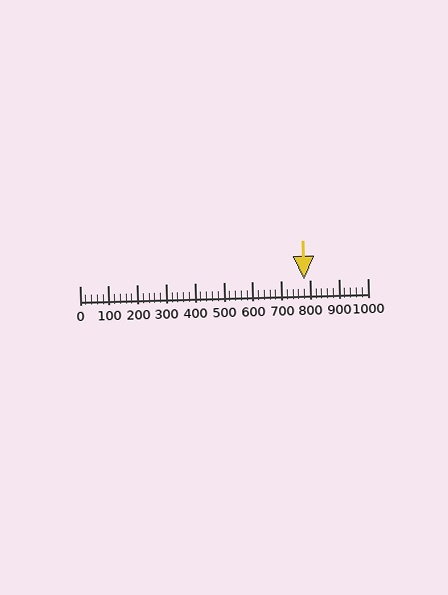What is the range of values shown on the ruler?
The ruler shows values from 0 to 1000.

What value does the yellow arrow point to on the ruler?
The yellow arrow points to approximately 780.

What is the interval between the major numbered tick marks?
The major tick marks are spaced 100 units apart.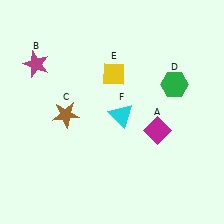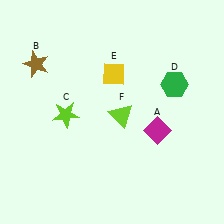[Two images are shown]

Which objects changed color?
B changed from magenta to brown. C changed from brown to lime. F changed from cyan to lime.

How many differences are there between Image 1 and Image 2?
There are 3 differences between the two images.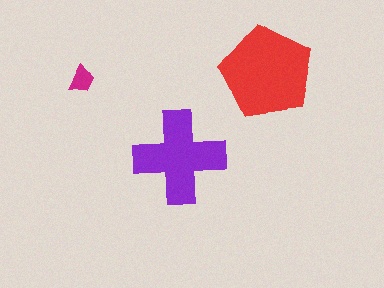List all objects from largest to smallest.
The red pentagon, the purple cross, the magenta trapezoid.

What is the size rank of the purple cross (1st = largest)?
2nd.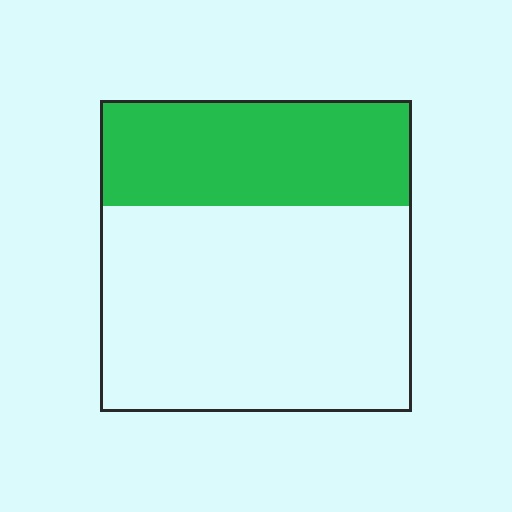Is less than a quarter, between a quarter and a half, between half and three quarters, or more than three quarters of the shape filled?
Between a quarter and a half.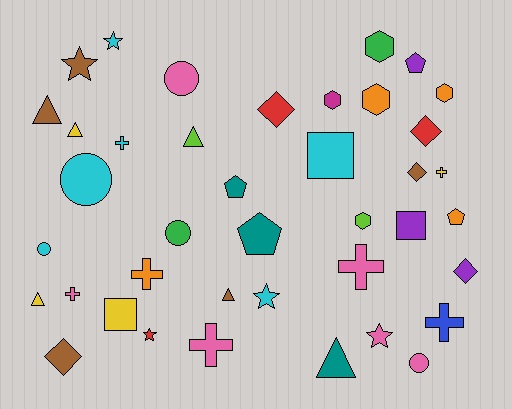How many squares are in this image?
There are 3 squares.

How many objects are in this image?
There are 40 objects.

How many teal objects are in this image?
There are 3 teal objects.